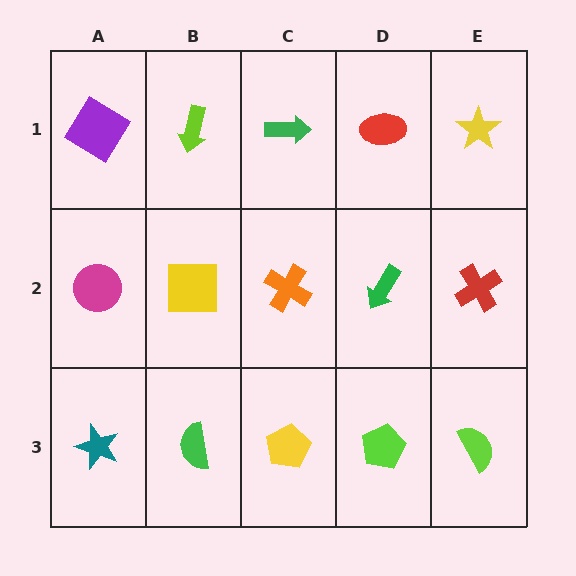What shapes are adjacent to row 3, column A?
A magenta circle (row 2, column A), a green semicircle (row 3, column B).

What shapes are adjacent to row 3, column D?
A green arrow (row 2, column D), a yellow pentagon (row 3, column C), a lime semicircle (row 3, column E).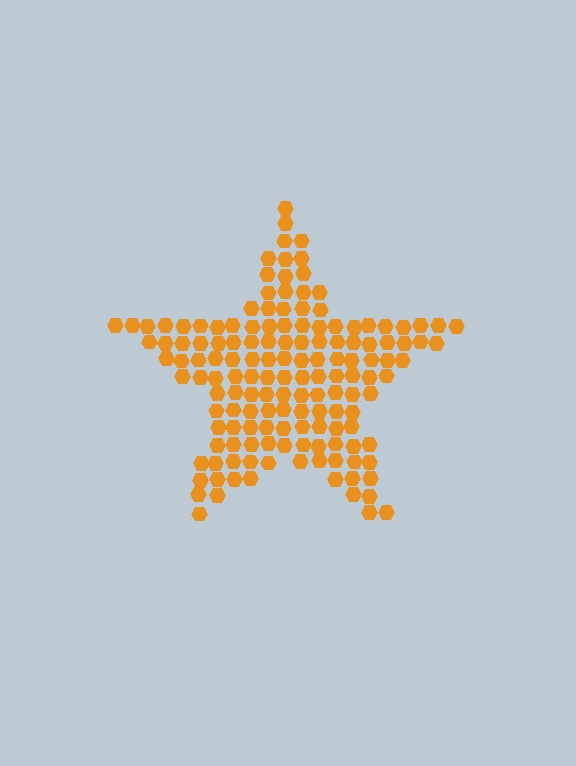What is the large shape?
The large shape is a star.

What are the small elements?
The small elements are hexagons.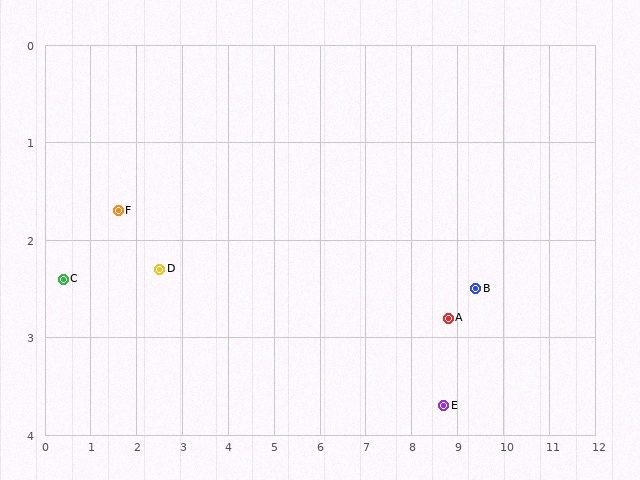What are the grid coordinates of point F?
Point F is at approximately (1.6, 1.7).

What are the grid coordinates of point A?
Point A is at approximately (8.8, 2.8).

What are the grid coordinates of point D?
Point D is at approximately (2.5, 2.3).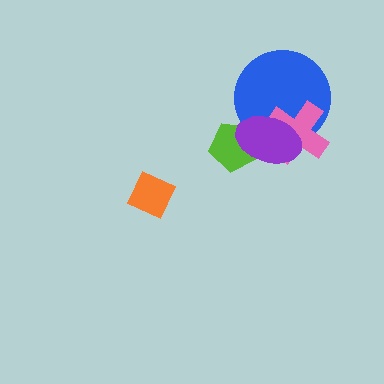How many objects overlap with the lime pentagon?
1 object overlaps with the lime pentagon.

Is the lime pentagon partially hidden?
Yes, it is partially covered by another shape.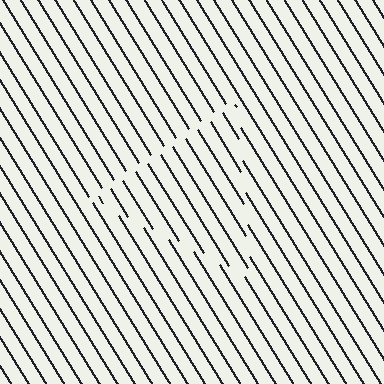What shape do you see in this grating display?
An illusory triangle. The interior of the shape contains the same grating, shifted by half a period — the contour is defined by the phase discontinuity where line-ends from the inner and outer gratings abut.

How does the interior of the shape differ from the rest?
The interior of the shape contains the same grating, shifted by half a period — the contour is defined by the phase discontinuity where line-ends from the inner and outer gratings abut.